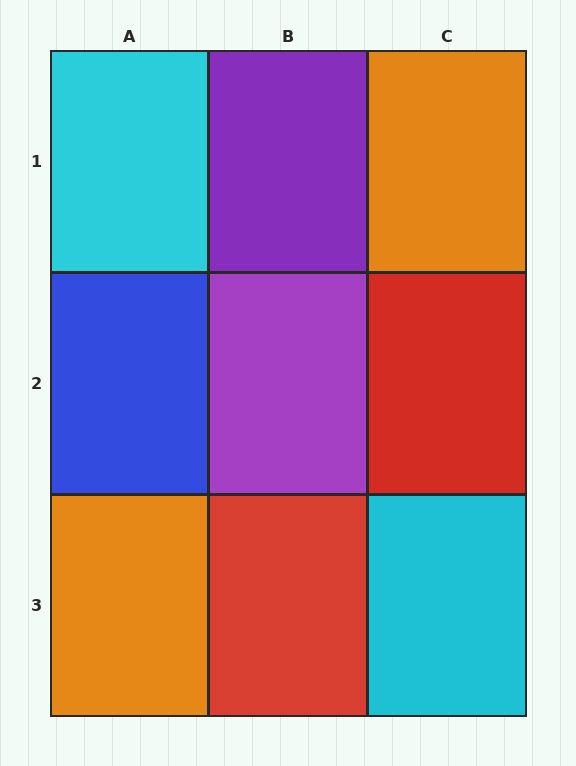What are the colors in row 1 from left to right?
Cyan, purple, orange.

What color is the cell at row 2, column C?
Red.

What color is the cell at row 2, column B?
Purple.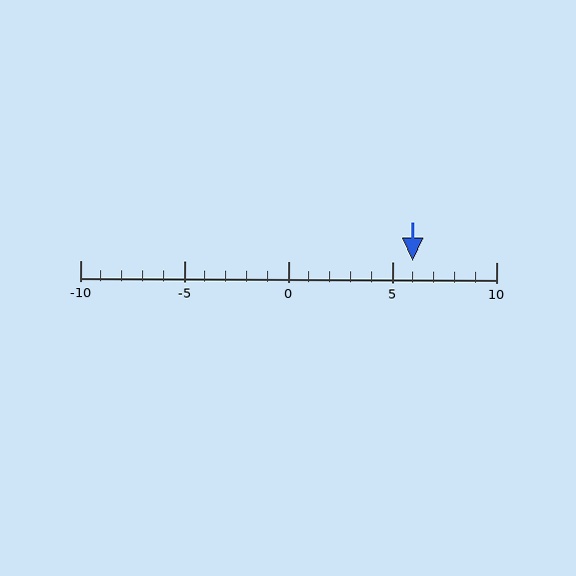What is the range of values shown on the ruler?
The ruler shows values from -10 to 10.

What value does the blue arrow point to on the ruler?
The blue arrow points to approximately 6.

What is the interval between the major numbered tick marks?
The major tick marks are spaced 5 units apart.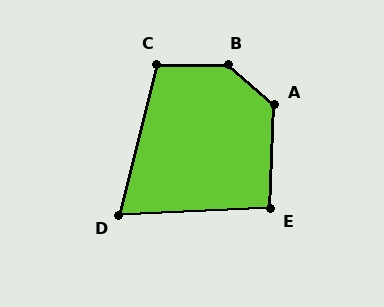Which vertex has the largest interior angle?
B, at approximately 140 degrees.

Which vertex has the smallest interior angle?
D, at approximately 73 degrees.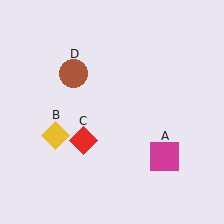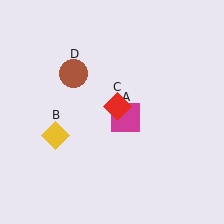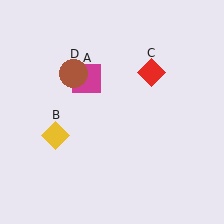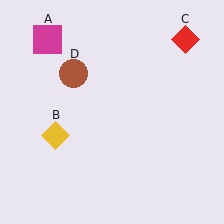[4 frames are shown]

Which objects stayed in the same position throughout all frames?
Yellow diamond (object B) and brown circle (object D) remained stationary.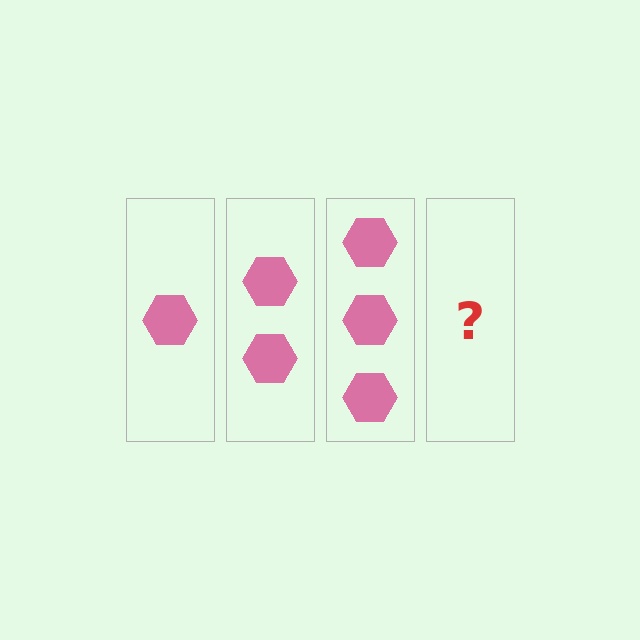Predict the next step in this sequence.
The next step is 4 hexagons.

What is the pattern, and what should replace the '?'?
The pattern is that each step adds one more hexagon. The '?' should be 4 hexagons.